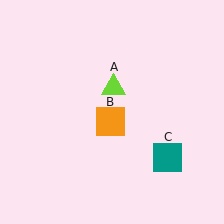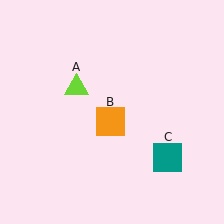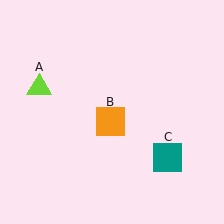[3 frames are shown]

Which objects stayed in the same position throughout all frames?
Orange square (object B) and teal square (object C) remained stationary.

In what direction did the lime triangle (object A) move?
The lime triangle (object A) moved left.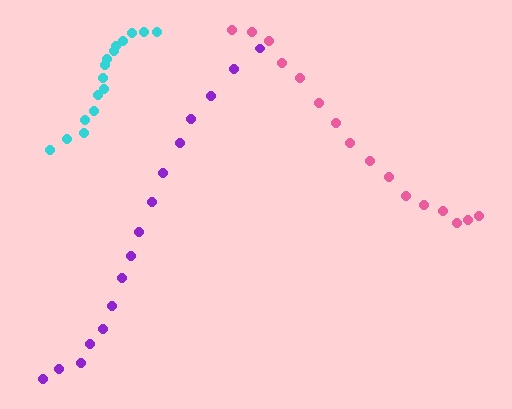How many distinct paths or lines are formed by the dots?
There are 3 distinct paths.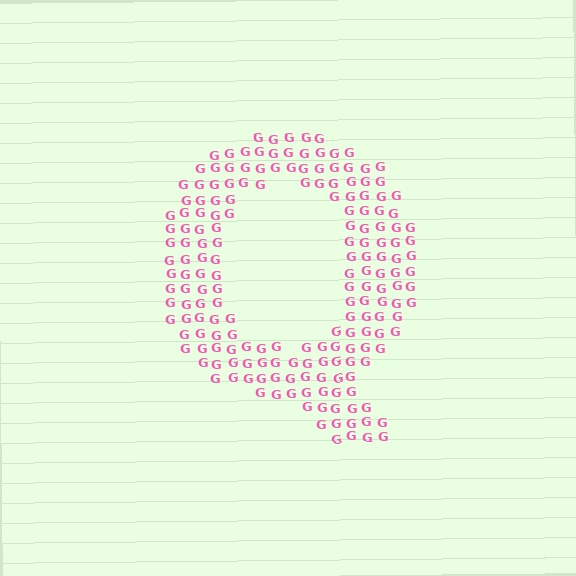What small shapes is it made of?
It is made of small letter G's.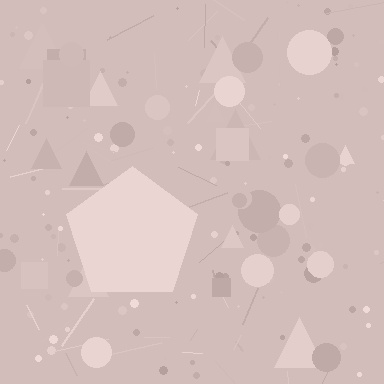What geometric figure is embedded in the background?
A pentagon is embedded in the background.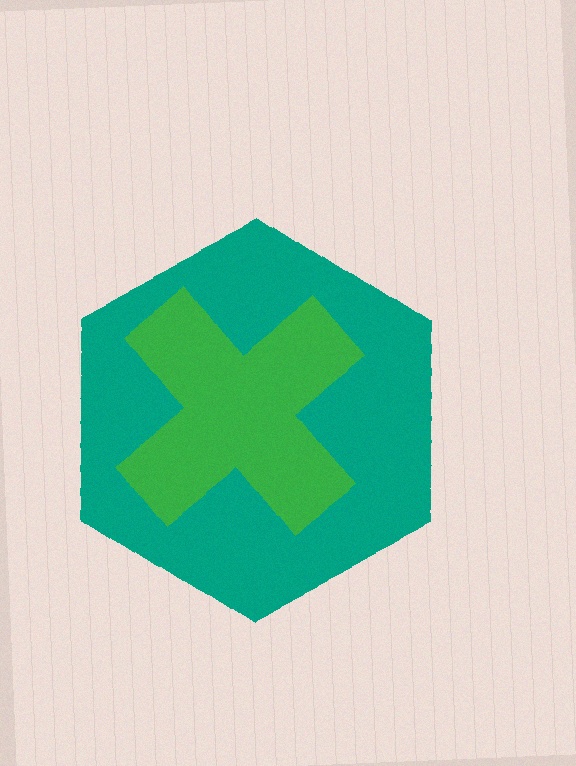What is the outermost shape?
The teal hexagon.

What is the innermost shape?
The green cross.